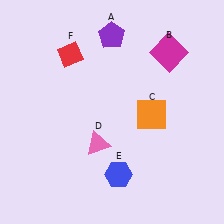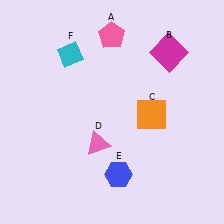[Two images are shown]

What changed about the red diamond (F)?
In Image 1, F is red. In Image 2, it changed to cyan.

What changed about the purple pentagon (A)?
In Image 1, A is purple. In Image 2, it changed to pink.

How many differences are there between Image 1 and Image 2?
There are 2 differences between the two images.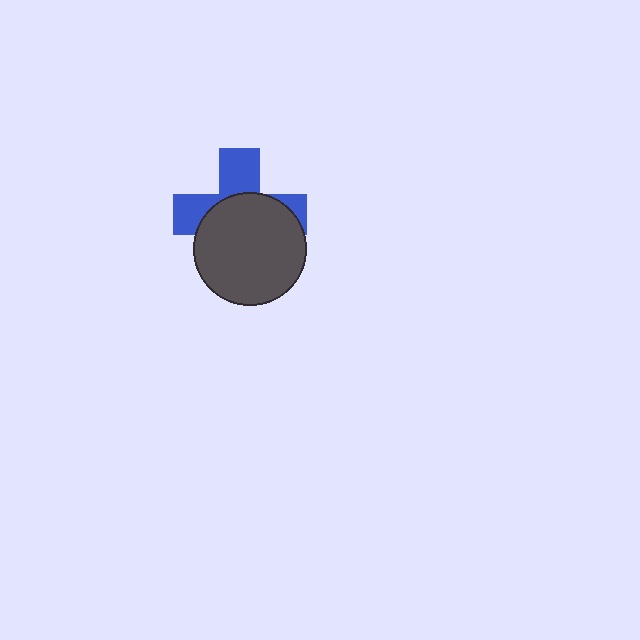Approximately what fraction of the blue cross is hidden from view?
Roughly 58% of the blue cross is hidden behind the dark gray circle.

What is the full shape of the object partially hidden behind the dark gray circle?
The partially hidden object is a blue cross.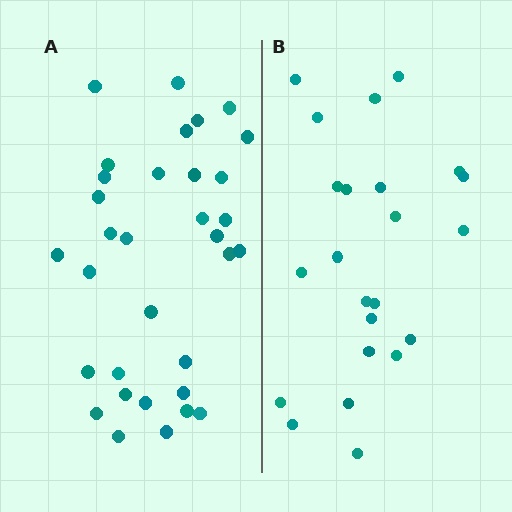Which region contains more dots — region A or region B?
Region A (the left region) has more dots.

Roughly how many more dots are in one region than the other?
Region A has roughly 10 or so more dots than region B.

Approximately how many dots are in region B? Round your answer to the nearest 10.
About 20 dots. (The exact count is 23, which rounds to 20.)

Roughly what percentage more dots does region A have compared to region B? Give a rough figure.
About 45% more.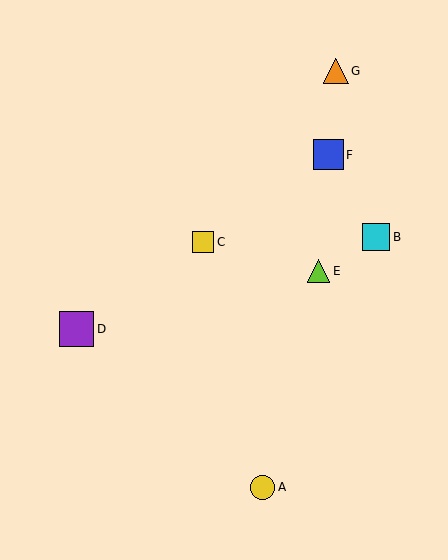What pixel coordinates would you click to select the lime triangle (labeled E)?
Click at (319, 271) to select the lime triangle E.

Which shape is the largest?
The purple square (labeled D) is the largest.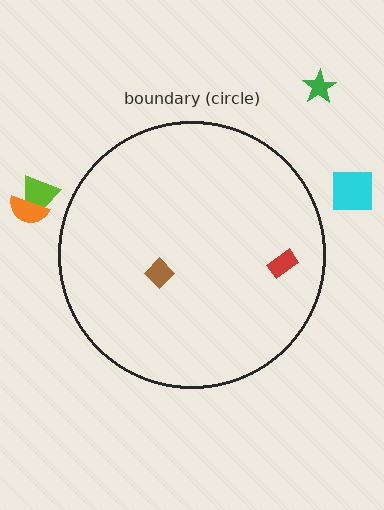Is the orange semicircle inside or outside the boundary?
Outside.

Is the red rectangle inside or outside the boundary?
Inside.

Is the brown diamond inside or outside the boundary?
Inside.